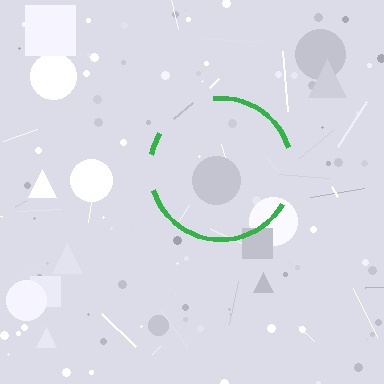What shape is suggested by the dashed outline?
The dashed outline suggests a circle.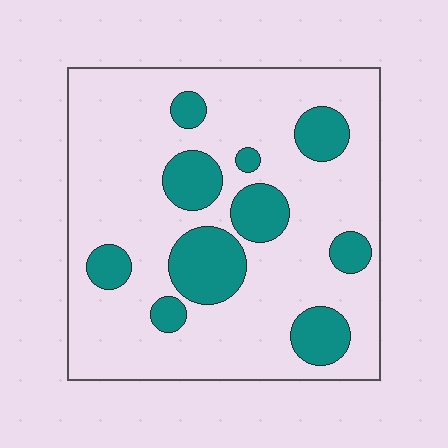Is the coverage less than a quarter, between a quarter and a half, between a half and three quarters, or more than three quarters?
Less than a quarter.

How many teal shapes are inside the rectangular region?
10.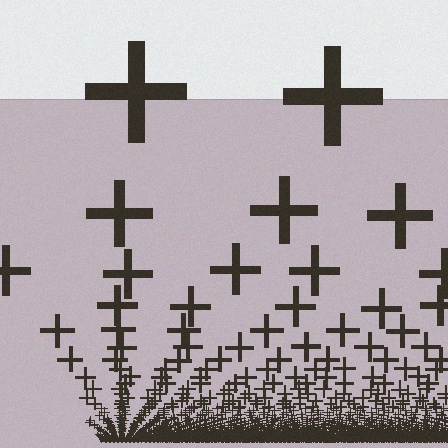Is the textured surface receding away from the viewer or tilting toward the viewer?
The surface appears to tilt toward the viewer. Texture elements get larger and sparser toward the top.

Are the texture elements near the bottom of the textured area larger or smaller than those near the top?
Smaller. The gradient is inverted — elements near the bottom are smaller and denser.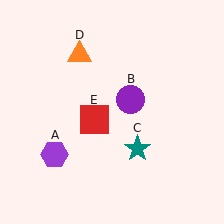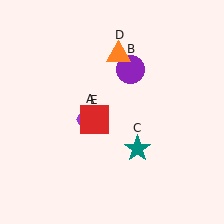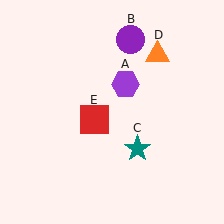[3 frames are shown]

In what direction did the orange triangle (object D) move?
The orange triangle (object D) moved right.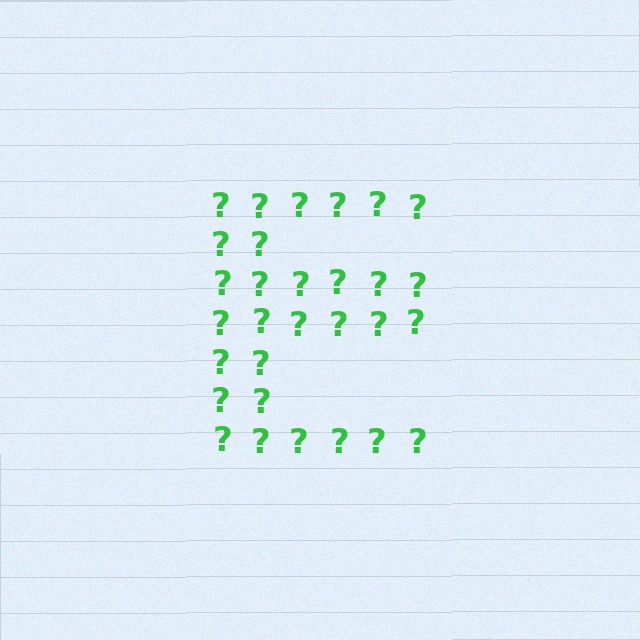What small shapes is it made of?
It is made of small question marks.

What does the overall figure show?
The overall figure shows the letter E.